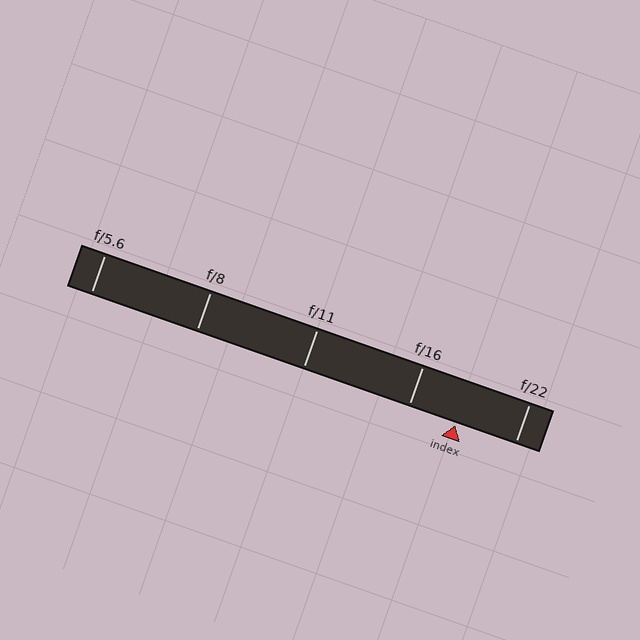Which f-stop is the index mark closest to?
The index mark is closest to f/16.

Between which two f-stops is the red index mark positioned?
The index mark is between f/16 and f/22.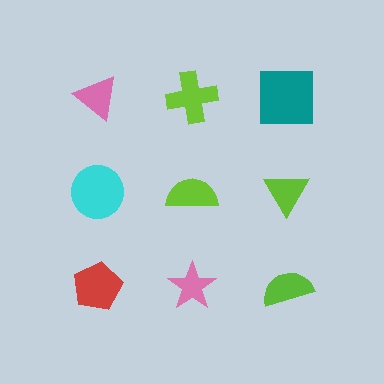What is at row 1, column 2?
A lime cross.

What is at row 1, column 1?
A pink triangle.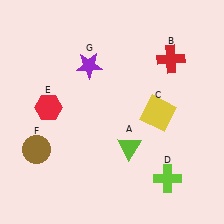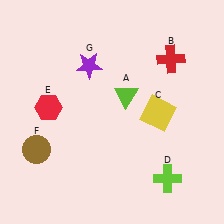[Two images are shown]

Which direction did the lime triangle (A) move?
The lime triangle (A) moved up.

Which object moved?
The lime triangle (A) moved up.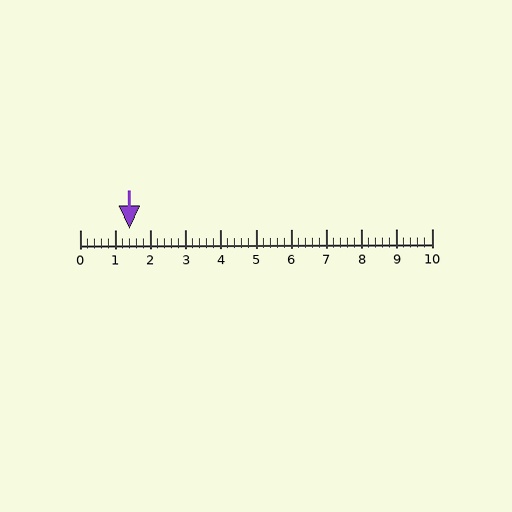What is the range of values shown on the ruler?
The ruler shows values from 0 to 10.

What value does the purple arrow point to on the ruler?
The purple arrow points to approximately 1.4.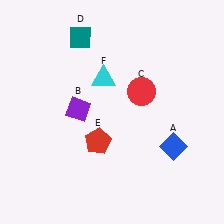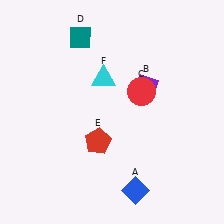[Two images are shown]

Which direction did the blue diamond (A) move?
The blue diamond (A) moved down.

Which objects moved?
The objects that moved are: the blue diamond (A), the purple diamond (B).